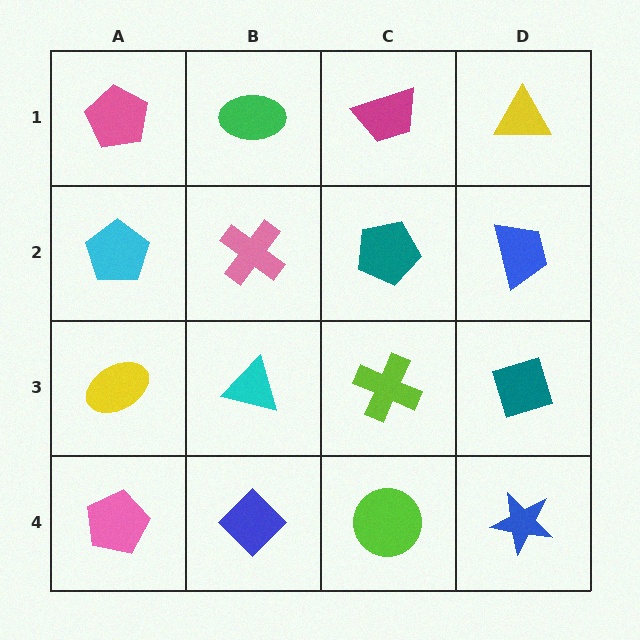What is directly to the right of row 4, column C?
A blue star.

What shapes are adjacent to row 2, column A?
A pink pentagon (row 1, column A), a yellow ellipse (row 3, column A), a pink cross (row 2, column B).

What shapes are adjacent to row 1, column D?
A blue trapezoid (row 2, column D), a magenta trapezoid (row 1, column C).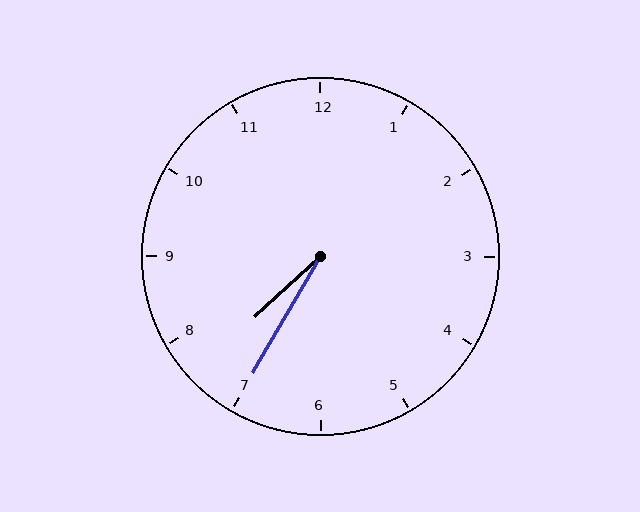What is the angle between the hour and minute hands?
Approximately 18 degrees.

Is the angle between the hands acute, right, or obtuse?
It is acute.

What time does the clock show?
7:35.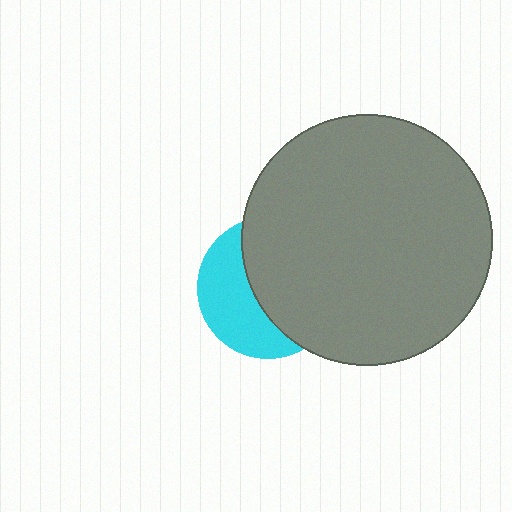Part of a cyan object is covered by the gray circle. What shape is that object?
It is a circle.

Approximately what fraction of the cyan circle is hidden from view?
Roughly 58% of the cyan circle is hidden behind the gray circle.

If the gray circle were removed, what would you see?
You would see the complete cyan circle.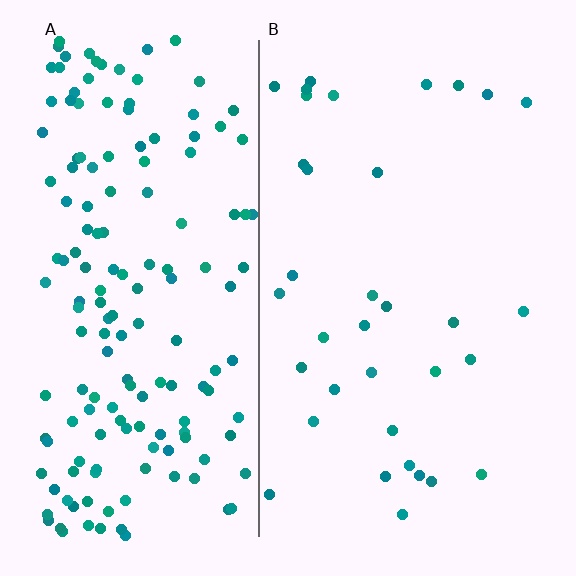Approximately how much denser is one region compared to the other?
Approximately 4.9× — region A over region B.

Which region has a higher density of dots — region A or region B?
A (the left).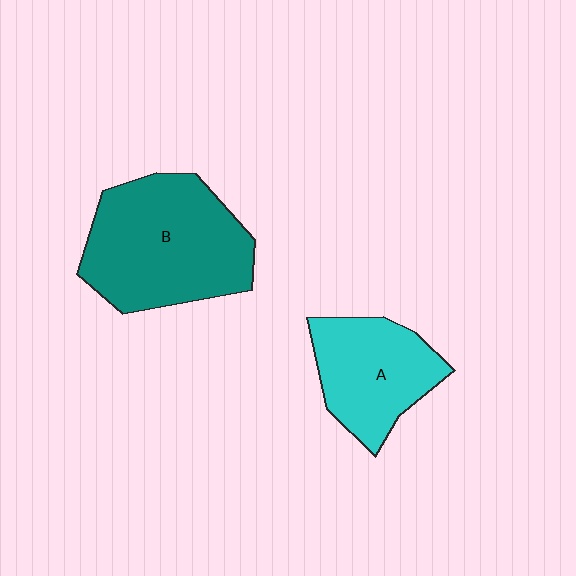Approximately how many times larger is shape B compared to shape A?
Approximately 1.5 times.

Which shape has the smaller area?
Shape A (cyan).